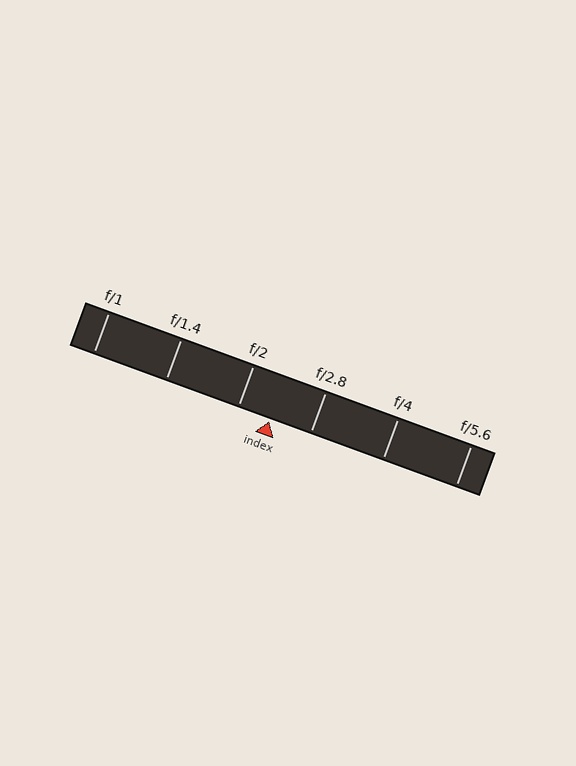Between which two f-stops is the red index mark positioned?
The index mark is between f/2 and f/2.8.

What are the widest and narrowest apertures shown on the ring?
The widest aperture shown is f/1 and the narrowest is f/5.6.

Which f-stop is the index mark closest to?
The index mark is closest to f/2.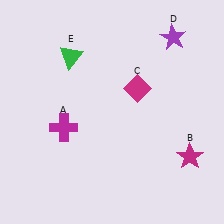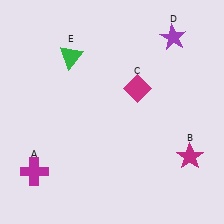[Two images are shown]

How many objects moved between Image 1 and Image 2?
1 object moved between the two images.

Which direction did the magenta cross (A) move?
The magenta cross (A) moved down.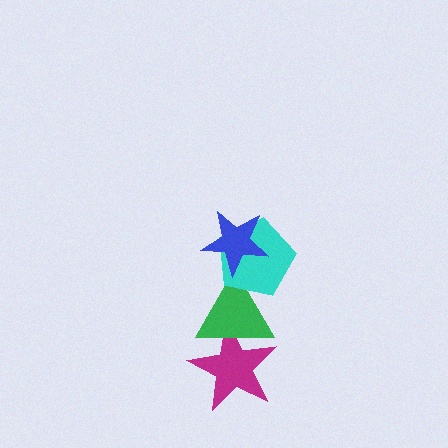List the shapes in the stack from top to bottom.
From top to bottom: the blue star, the cyan pentagon, the green triangle, the magenta star.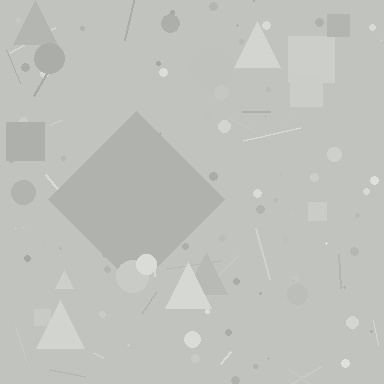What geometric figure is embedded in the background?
A diamond is embedded in the background.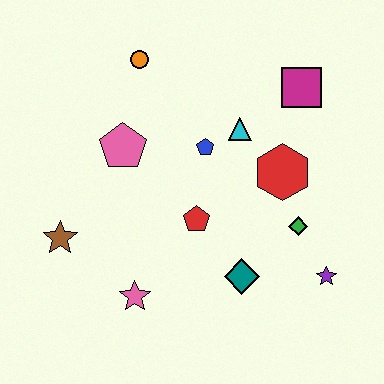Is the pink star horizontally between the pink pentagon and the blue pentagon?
Yes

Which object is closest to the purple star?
The green diamond is closest to the purple star.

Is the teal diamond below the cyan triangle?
Yes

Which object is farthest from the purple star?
The orange circle is farthest from the purple star.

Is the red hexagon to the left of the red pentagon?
No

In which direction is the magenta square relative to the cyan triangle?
The magenta square is to the right of the cyan triangle.